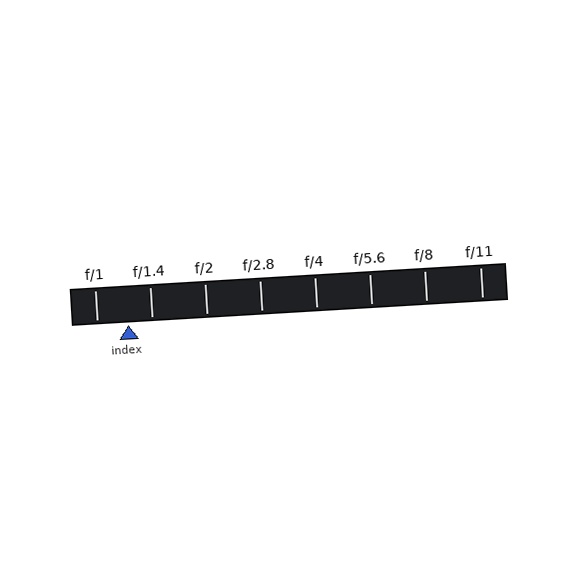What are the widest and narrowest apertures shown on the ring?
The widest aperture shown is f/1 and the narrowest is f/11.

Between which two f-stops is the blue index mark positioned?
The index mark is between f/1 and f/1.4.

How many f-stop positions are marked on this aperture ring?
There are 8 f-stop positions marked.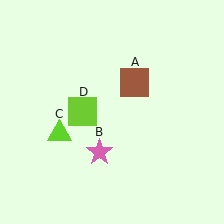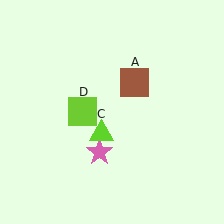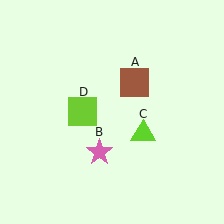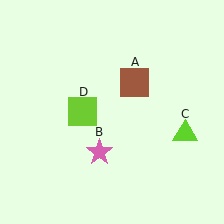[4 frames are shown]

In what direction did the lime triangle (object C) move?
The lime triangle (object C) moved right.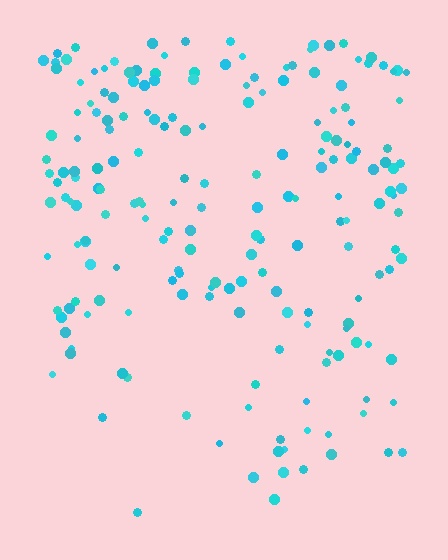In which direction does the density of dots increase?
From bottom to top, with the top side densest.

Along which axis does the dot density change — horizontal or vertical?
Vertical.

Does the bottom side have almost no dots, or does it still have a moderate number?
Still a moderate number, just noticeably fewer than the top.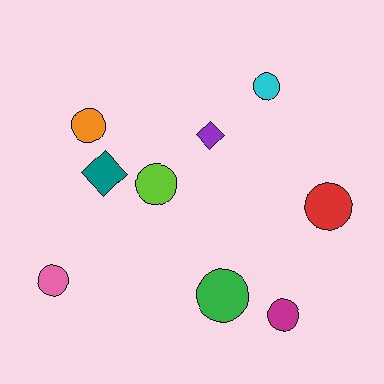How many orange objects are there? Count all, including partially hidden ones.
There is 1 orange object.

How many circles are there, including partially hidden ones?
There are 7 circles.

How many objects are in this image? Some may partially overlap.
There are 9 objects.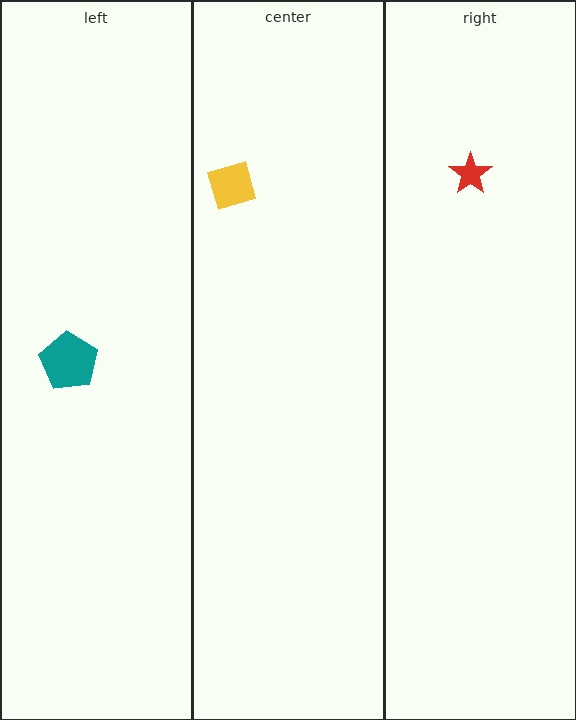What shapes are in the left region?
The teal pentagon.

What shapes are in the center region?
The yellow diamond.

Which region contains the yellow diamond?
The center region.